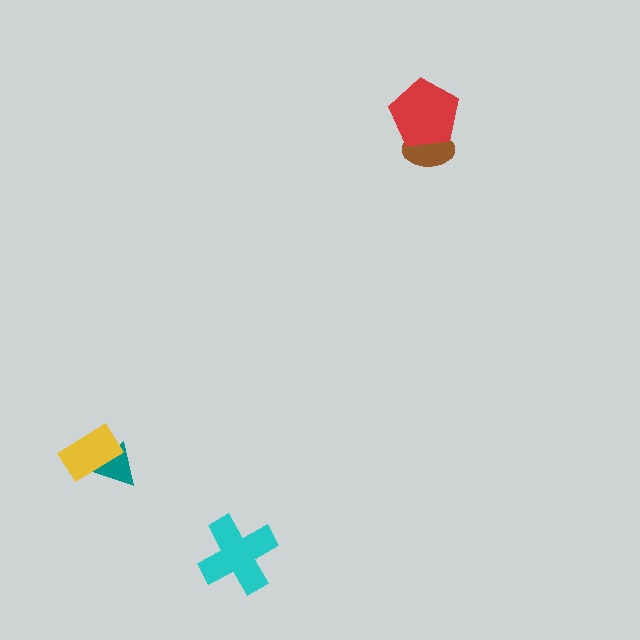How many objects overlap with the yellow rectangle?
1 object overlaps with the yellow rectangle.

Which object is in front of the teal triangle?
The yellow rectangle is in front of the teal triangle.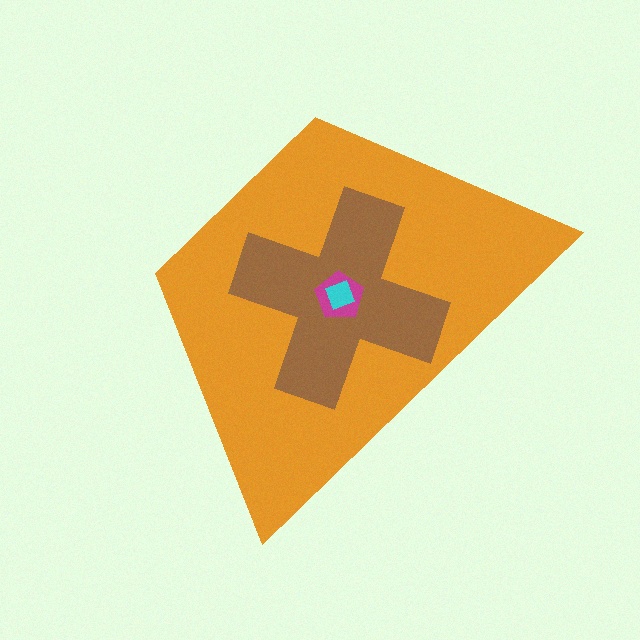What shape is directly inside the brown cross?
The magenta pentagon.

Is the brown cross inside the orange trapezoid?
Yes.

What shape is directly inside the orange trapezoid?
The brown cross.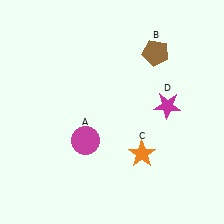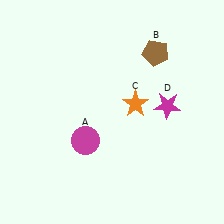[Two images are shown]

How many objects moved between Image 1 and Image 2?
1 object moved between the two images.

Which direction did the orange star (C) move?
The orange star (C) moved up.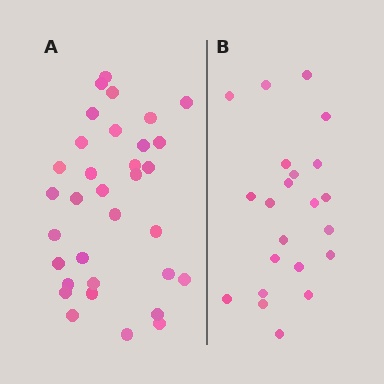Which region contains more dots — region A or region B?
Region A (the left region) has more dots.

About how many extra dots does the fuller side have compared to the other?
Region A has roughly 12 or so more dots than region B.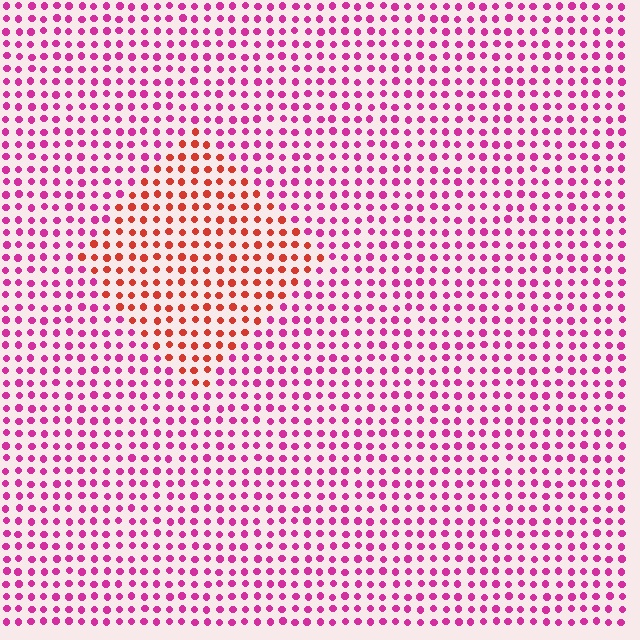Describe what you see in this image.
The image is filled with small magenta elements in a uniform arrangement. A diamond-shaped region is visible where the elements are tinted to a slightly different hue, forming a subtle color boundary.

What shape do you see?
I see a diamond.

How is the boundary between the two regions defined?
The boundary is defined purely by a slight shift in hue (about 45 degrees). Spacing, size, and orientation are identical on both sides.